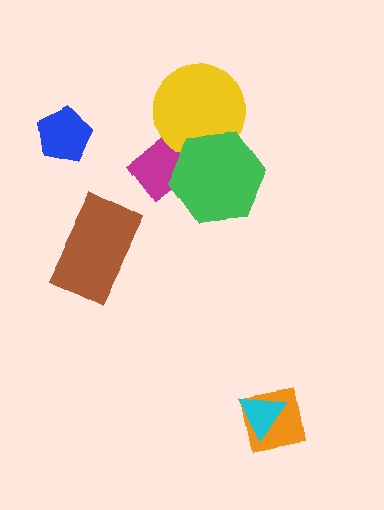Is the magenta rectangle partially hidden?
Yes, it is partially covered by another shape.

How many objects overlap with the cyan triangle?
1 object overlaps with the cyan triangle.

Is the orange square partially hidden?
Yes, it is partially covered by another shape.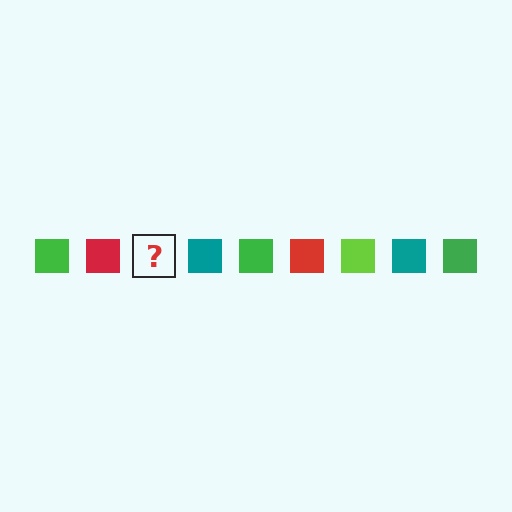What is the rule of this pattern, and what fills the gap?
The rule is that the pattern cycles through green, red, lime, teal squares. The gap should be filled with a lime square.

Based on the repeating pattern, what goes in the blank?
The blank should be a lime square.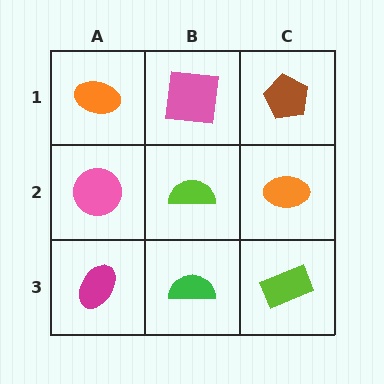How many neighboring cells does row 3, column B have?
3.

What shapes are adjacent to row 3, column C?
An orange ellipse (row 2, column C), a green semicircle (row 3, column B).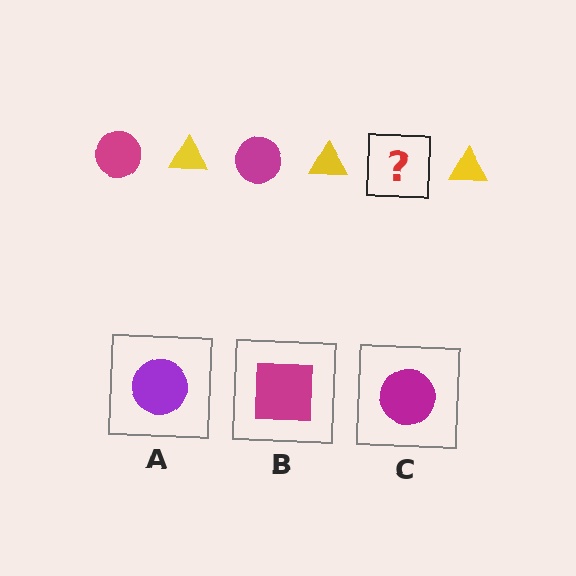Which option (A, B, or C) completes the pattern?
C.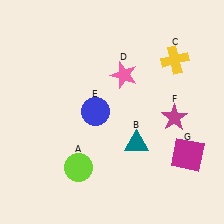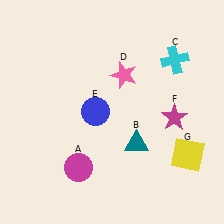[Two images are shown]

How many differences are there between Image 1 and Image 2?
There are 3 differences between the two images.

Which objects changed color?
A changed from lime to magenta. C changed from yellow to cyan. G changed from magenta to yellow.